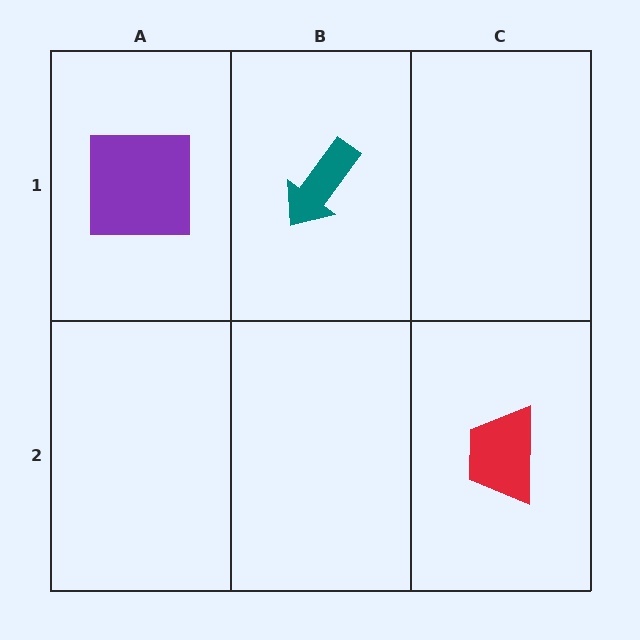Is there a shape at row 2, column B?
No, that cell is empty.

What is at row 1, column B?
A teal arrow.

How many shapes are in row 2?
1 shape.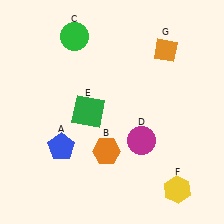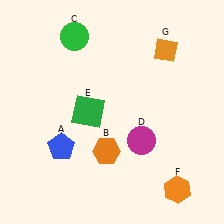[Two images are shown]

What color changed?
The hexagon (F) changed from yellow in Image 1 to orange in Image 2.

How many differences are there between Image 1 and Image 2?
There is 1 difference between the two images.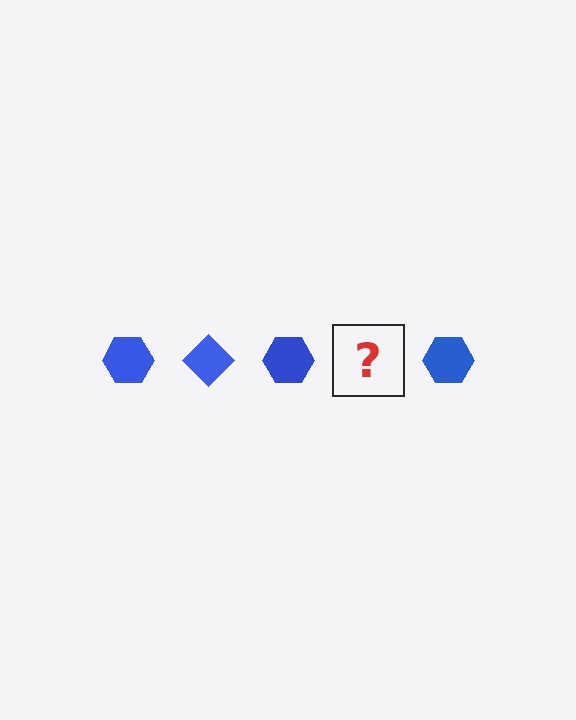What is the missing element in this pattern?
The missing element is a blue diamond.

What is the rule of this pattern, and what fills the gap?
The rule is that the pattern cycles through hexagon, diamond shapes in blue. The gap should be filled with a blue diamond.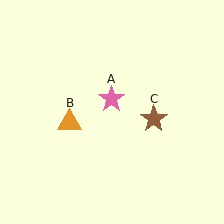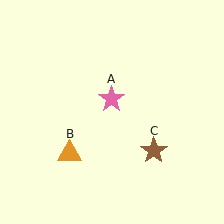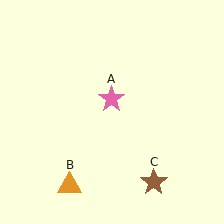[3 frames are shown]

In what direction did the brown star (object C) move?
The brown star (object C) moved down.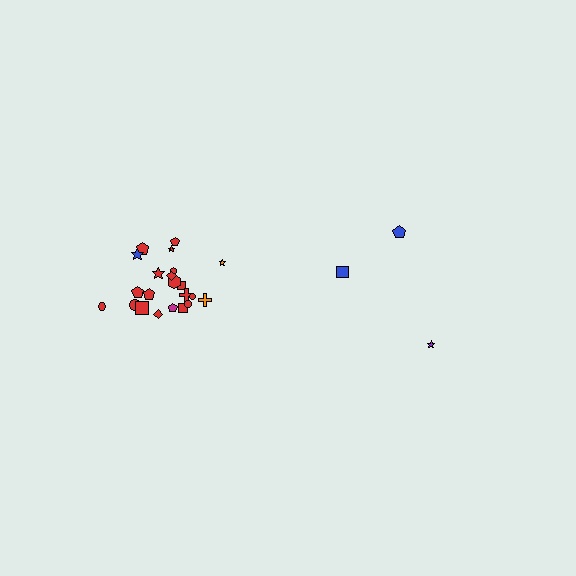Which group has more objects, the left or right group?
The left group.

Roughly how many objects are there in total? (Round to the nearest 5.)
Roughly 25 objects in total.